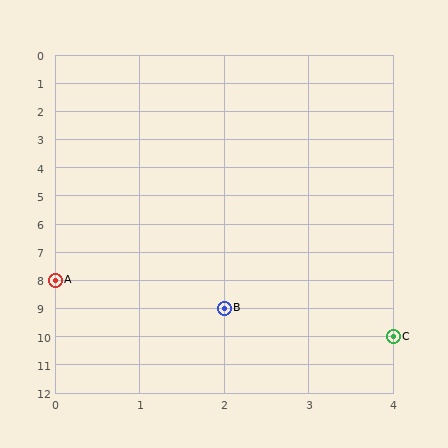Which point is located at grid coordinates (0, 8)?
Point A is at (0, 8).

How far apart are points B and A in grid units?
Points B and A are 2 columns and 1 row apart (about 2.2 grid units diagonally).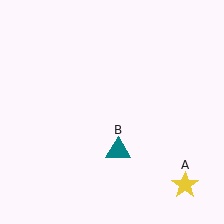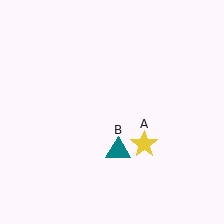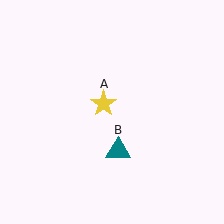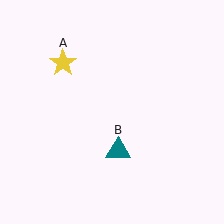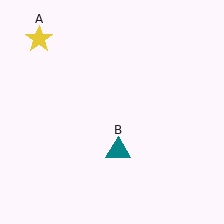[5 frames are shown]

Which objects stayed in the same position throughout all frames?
Teal triangle (object B) remained stationary.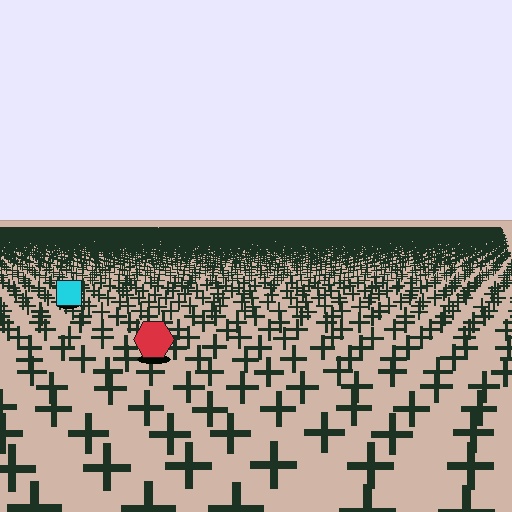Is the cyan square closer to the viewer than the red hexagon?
No. The red hexagon is closer — you can tell from the texture gradient: the ground texture is coarser near it.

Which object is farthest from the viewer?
The cyan square is farthest from the viewer. It appears smaller and the ground texture around it is denser.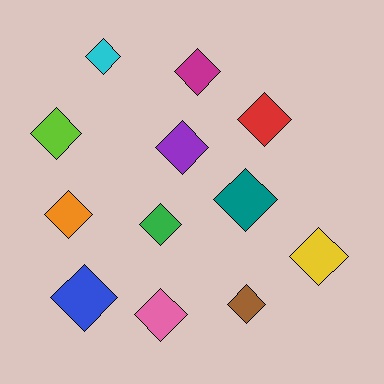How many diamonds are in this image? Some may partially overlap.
There are 12 diamonds.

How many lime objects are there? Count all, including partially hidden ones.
There is 1 lime object.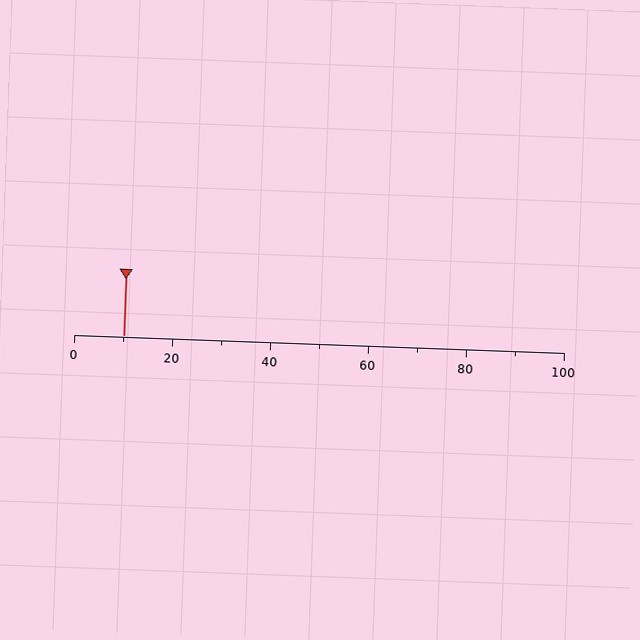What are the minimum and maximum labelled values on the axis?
The axis runs from 0 to 100.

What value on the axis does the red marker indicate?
The marker indicates approximately 10.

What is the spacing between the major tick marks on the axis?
The major ticks are spaced 20 apart.